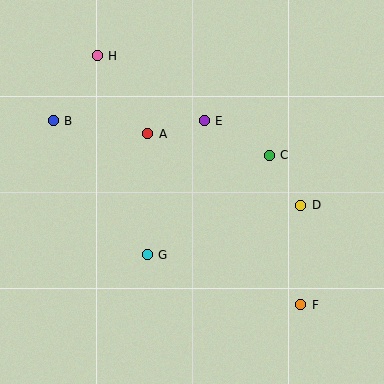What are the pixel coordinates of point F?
Point F is at (301, 305).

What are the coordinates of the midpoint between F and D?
The midpoint between F and D is at (301, 255).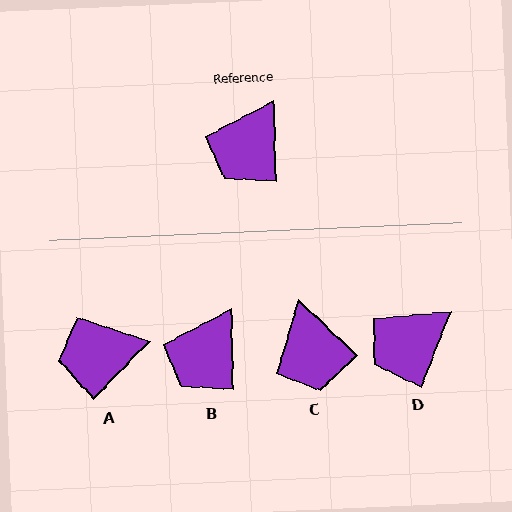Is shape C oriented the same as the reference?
No, it is off by about 46 degrees.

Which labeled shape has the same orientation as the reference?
B.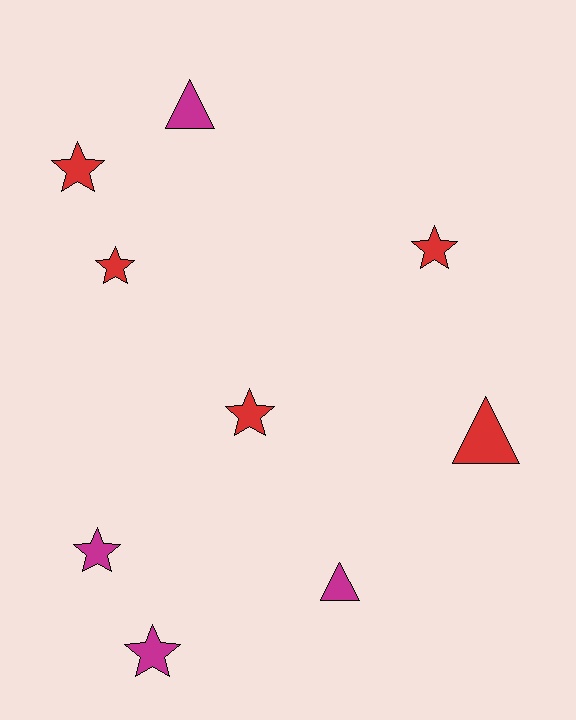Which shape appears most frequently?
Star, with 6 objects.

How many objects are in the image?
There are 9 objects.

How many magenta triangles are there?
There are 2 magenta triangles.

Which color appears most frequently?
Red, with 5 objects.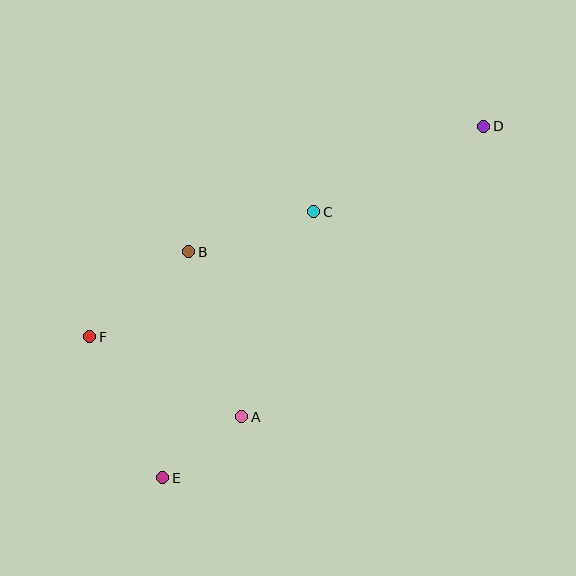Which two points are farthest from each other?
Points D and E are farthest from each other.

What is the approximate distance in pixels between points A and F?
The distance between A and F is approximately 172 pixels.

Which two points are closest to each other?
Points A and E are closest to each other.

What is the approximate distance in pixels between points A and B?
The distance between A and B is approximately 173 pixels.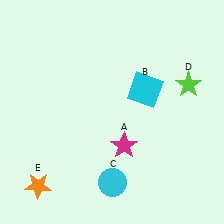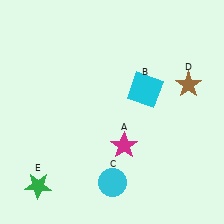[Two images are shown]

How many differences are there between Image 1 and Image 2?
There are 2 differences between the two images.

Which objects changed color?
D changed from lime to brown. E changed from orange to green.